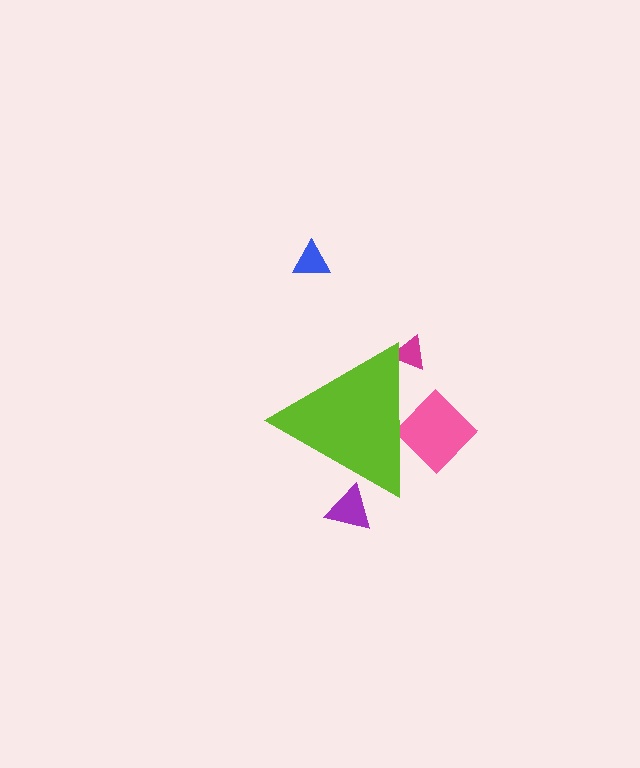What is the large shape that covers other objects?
A lime triangle.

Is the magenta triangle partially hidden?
Yes, the magenta triangle is partially hidden behind the lime triangle.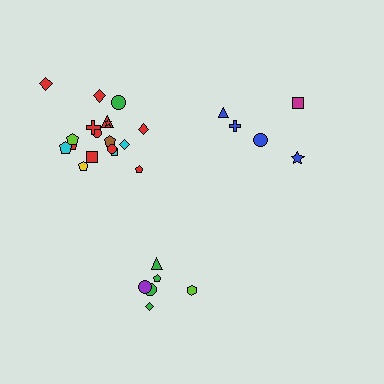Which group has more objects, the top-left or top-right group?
The top-left group.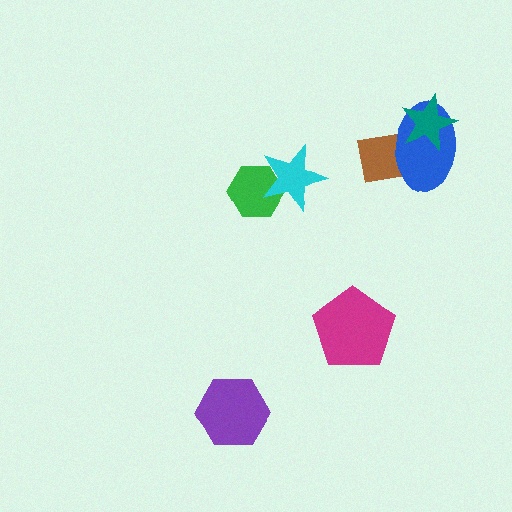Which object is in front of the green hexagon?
The cyan star is in front of the green hexagon.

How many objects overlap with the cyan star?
1 object overlaps with the cyan star.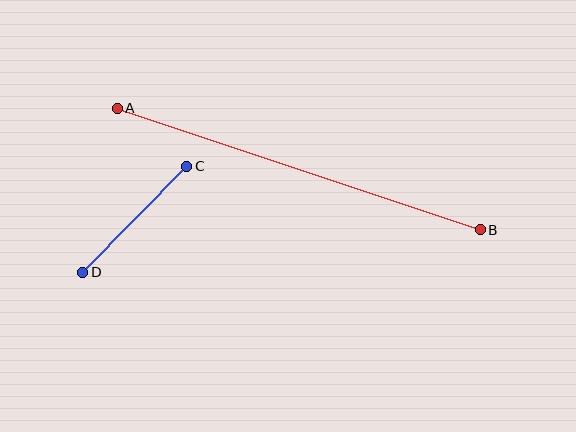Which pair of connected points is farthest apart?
Points A and B are farthest apart.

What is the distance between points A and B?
The distance is approximately 383 pixels.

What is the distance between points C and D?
The distance is approximately 149 pixels.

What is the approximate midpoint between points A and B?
The midpoint is at approximately (299, 169) pixels.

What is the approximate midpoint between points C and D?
The midpoint is at approximately (135, 219) pixels.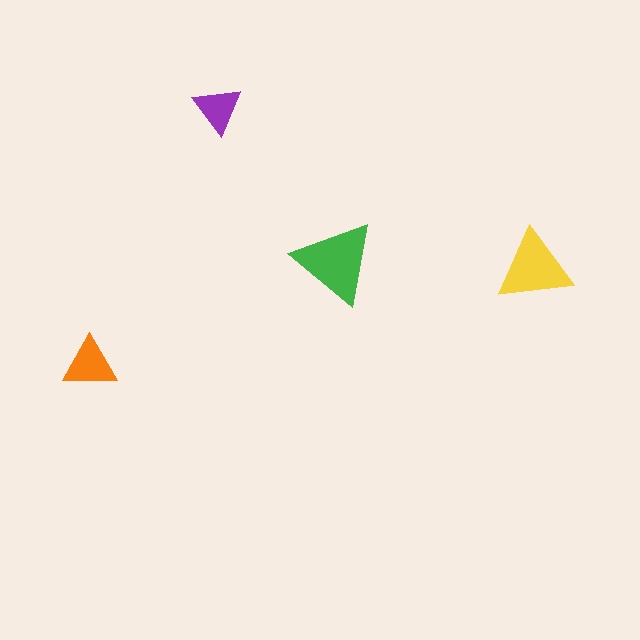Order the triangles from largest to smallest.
the green one, the yellow one, the orange one, the purple one.